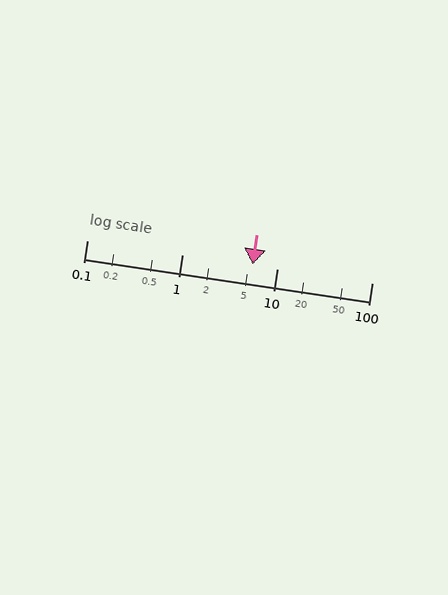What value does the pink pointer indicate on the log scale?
The pointer indicates approximately 5.5.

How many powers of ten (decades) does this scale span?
The scale spans 3 decades, from 0.1 to 100.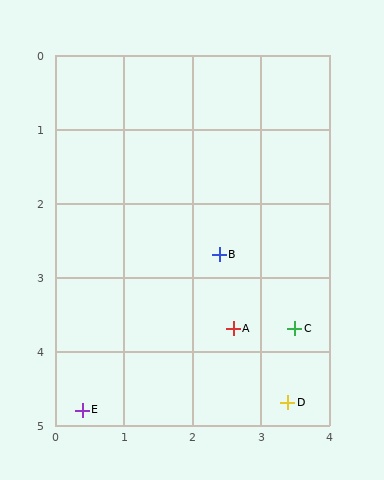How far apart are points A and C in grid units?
Points A and C are about 0.9 grid units apart.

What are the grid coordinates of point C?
Point C is at approximately (3.5, 3.7).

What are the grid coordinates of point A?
Point A is at approximately (2.6, 3.7).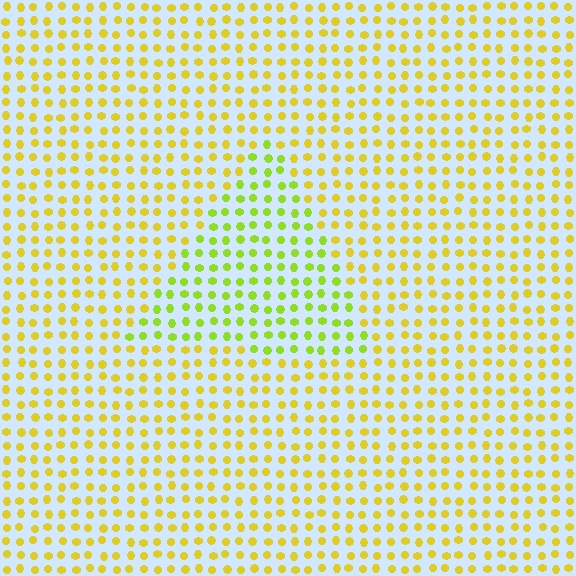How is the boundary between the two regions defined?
The boundary is defined purely by a slight shift in hue (about 32 degrees). Spacing, size, and orientation are identical on both sides.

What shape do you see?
I see a triangle.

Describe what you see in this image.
The image is filled with small yellow elements in a uniform arrangement. A triangle-shaped region is visible where the elements are tinted to a slightly different hue, forming a subtle color boundary.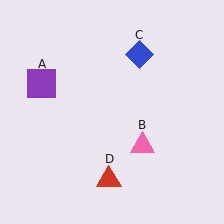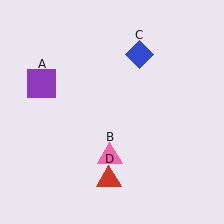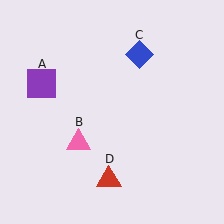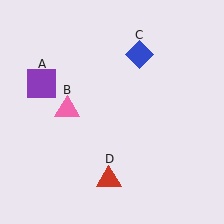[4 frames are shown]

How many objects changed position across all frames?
1 object changed position: pink triangle (object B).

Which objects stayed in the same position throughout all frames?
Purple square (object A) and blue diamond (object C) and red triangle (object D) remained stationary.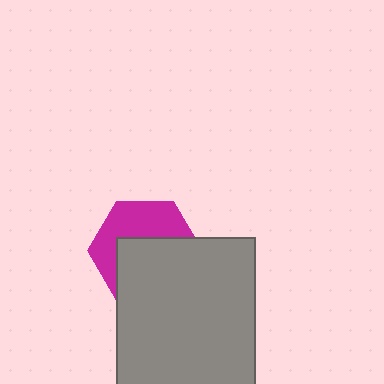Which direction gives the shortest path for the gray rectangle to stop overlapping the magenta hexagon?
Moving down gives the shortest separation.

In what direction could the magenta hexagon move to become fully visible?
The magenta hexagon could move up. That would shift it out from behind the gray rectangle entirely.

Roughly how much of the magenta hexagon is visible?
A small part of it is visible (roughly 45%).